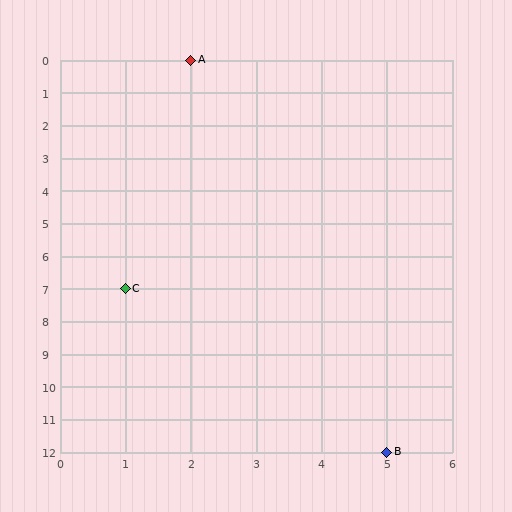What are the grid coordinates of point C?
Point C is at grid coordinates (1, 7).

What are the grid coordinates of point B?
Point B is at grid coordinates (5, 12).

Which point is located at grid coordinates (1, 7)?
Point C is at (1, 7).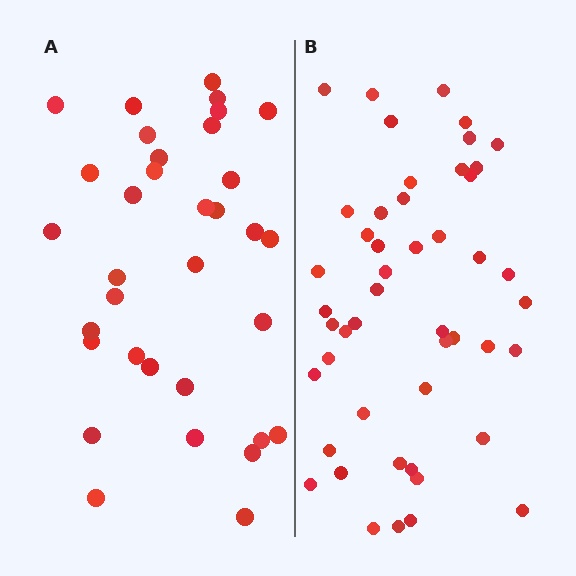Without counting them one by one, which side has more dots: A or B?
Region B (the right region) has more dots.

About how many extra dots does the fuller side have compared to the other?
Region B has approximately 15 more dots than region A.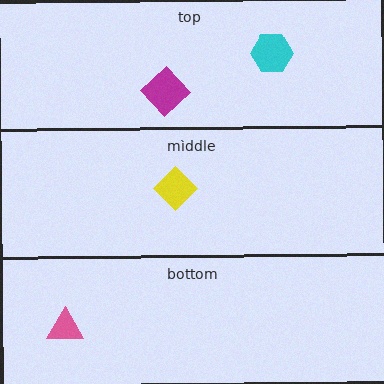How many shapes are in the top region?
2.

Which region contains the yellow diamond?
The middle region.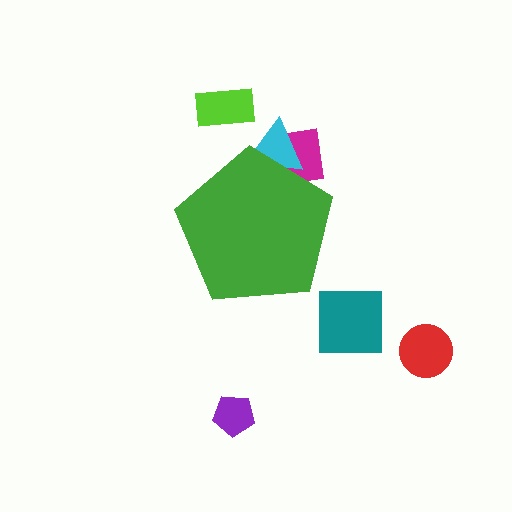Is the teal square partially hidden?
No, the teal square is fully visible.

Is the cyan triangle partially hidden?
Yes, the cyan triangle is partially hidden behind the green pentagon.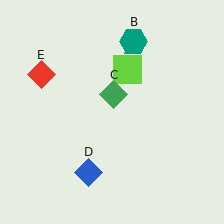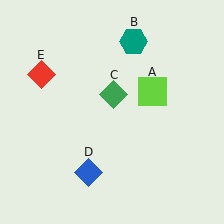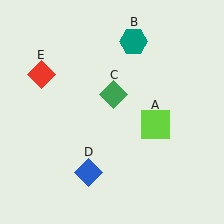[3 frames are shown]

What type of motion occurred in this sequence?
The lime square (object A) rotated clockwise around the center of the scene.